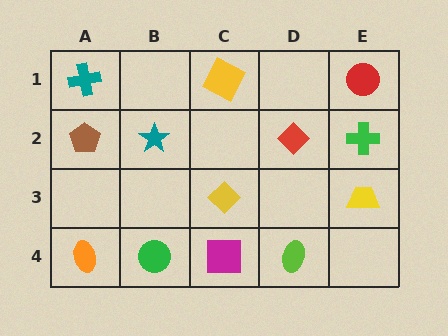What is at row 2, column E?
A green cross.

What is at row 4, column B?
A green circle.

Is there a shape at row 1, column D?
No, that cell is empty.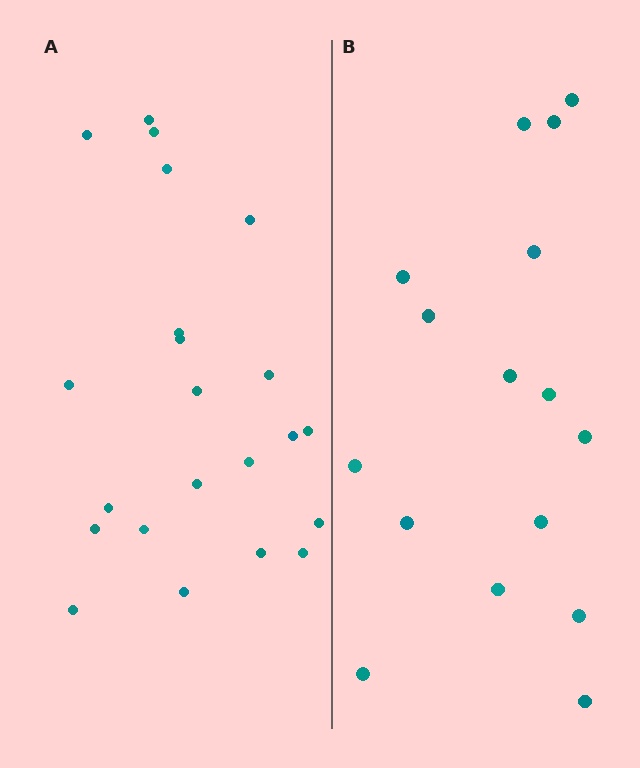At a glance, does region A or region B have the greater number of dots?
Region A (the left region) has more dots.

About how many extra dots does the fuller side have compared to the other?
Region A has about 6 more dots than region B.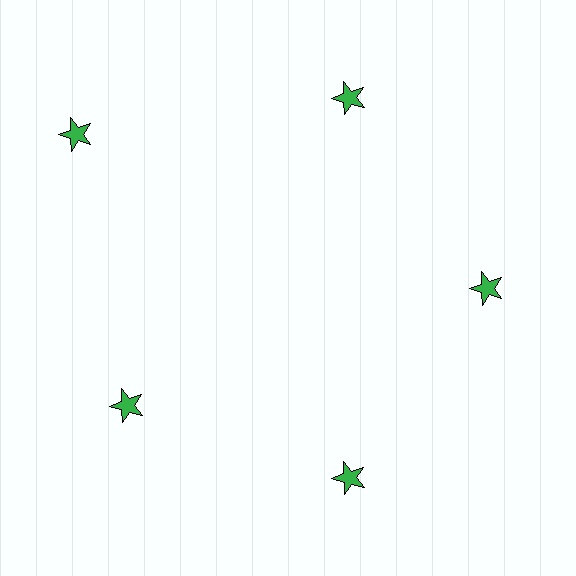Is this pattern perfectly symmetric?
No. The 5 green stars are arranged in a ring, but one element near the 10 o'clock position is pushed outward from the center, breaking the 5-fold rotational symmetry.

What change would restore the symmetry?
The symmetry would be restored by moving it inward, back onto the ring so that all 5 stars sit at equal angles and equal distance from the center.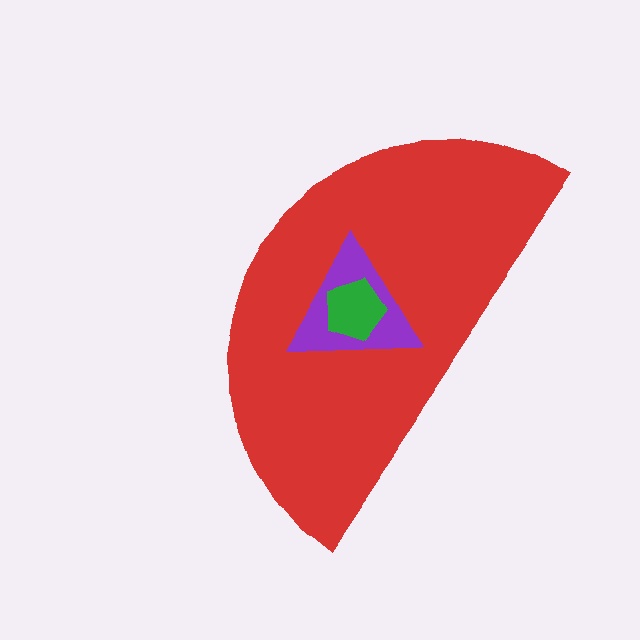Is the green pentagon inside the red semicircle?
Yes.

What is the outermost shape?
The red semicircle.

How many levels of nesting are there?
3.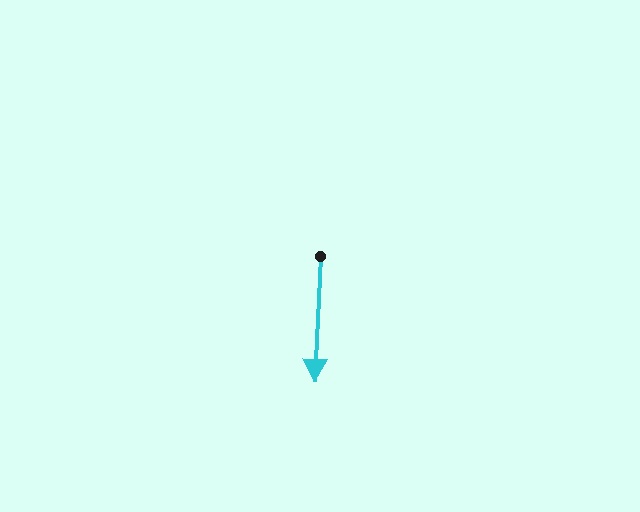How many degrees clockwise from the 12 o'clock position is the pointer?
Approximately 183 degrees.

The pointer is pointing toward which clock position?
Roughly 6 o'clock.